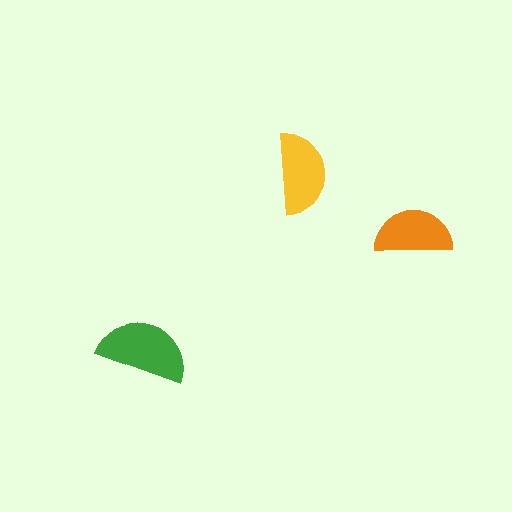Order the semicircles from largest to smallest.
the green one, the yellow one, the orange one.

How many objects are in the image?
There are 3 objects in the image.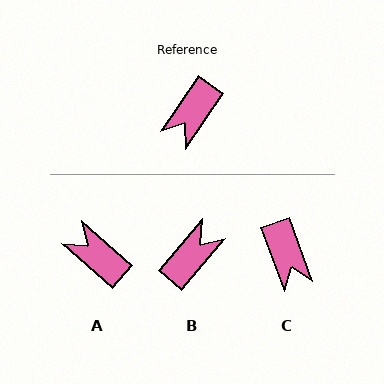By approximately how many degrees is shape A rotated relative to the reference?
Approximately 97 degrees clockwise.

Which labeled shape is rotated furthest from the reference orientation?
B, about 173 degrees away.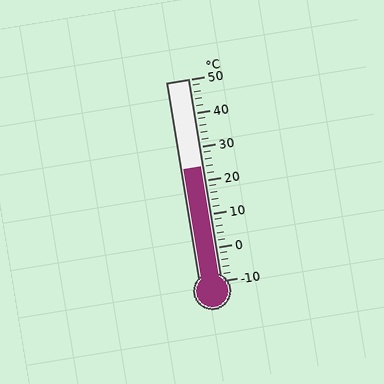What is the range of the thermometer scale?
The thermometer scale ranges from -10°C to 50°C.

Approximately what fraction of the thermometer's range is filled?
The thermometer is filled to approximately 55% of its range.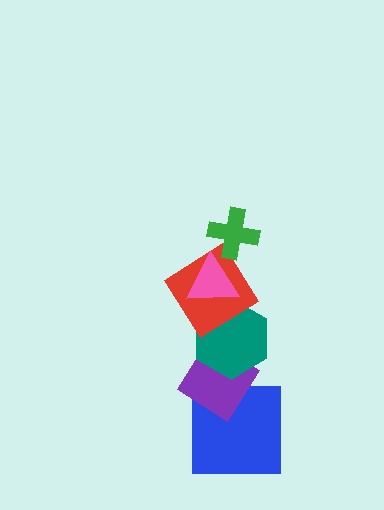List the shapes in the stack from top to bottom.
From top to bottom: the green cross, the pink triangle, the red diamond, the teal hexagon, the purple diamond, the blue square.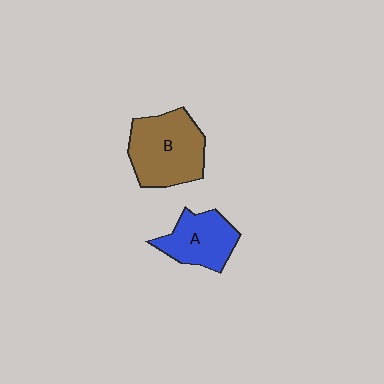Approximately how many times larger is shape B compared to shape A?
Approximately 1.4 times.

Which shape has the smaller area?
Shape A (blue).